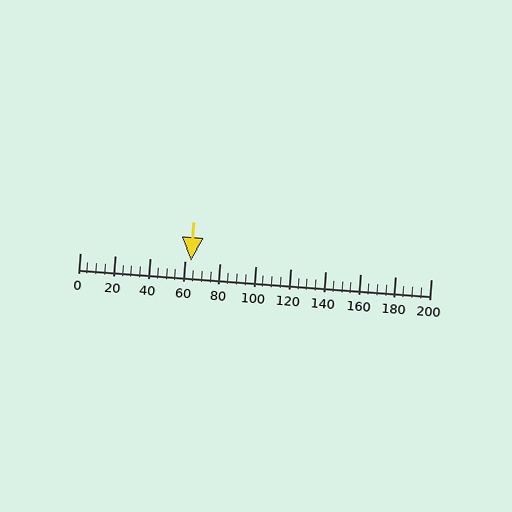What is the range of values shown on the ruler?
The ruler shows values from 0 to 200.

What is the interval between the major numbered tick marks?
The major tick marks are spaced 20 units apart.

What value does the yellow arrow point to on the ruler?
The yellow arrow points to approximately 63.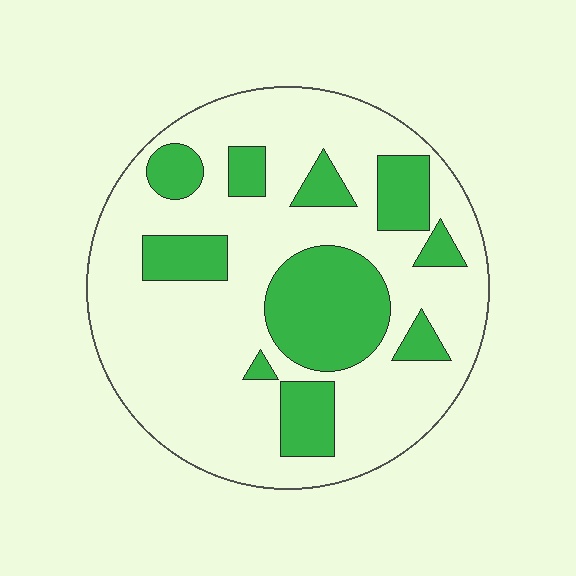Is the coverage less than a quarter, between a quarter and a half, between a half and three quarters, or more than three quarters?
Between a quarter and a half.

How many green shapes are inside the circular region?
10.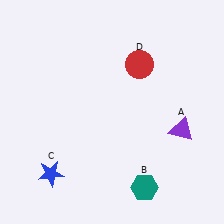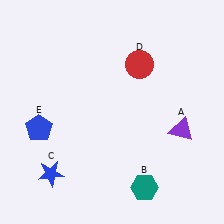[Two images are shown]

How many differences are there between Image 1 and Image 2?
There is 1 difference between the two images.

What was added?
A blue pentagon (E) was added in Image 2.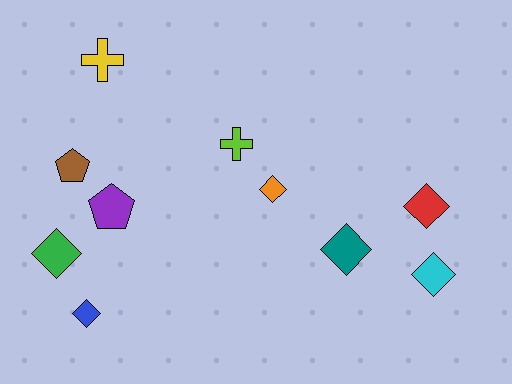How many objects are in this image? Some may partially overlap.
There are 10 objects.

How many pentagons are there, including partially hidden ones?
There are 2 pentagons.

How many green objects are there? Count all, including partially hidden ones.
There is 1 green object.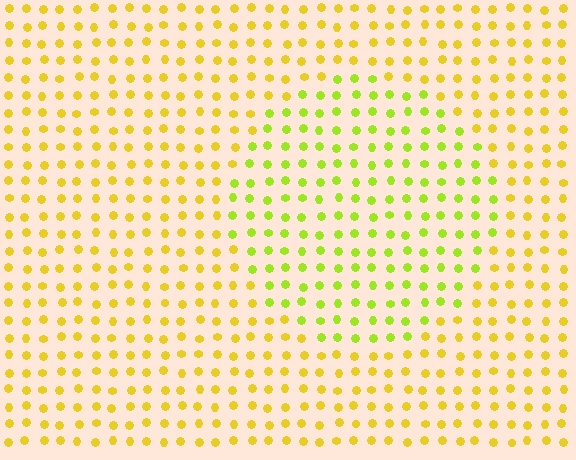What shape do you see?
I see a circle.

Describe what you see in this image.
The image is filled with small yellow elements in a uniform arrangement. A circle-shaped region is visible where the elements are tinted to a slightly different hue, forming a subtle color boundary.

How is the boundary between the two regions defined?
The boundary is defined purely by a slight shift in hue (about 31 degrees). Spacing, size, and orientation are identical on both sides.